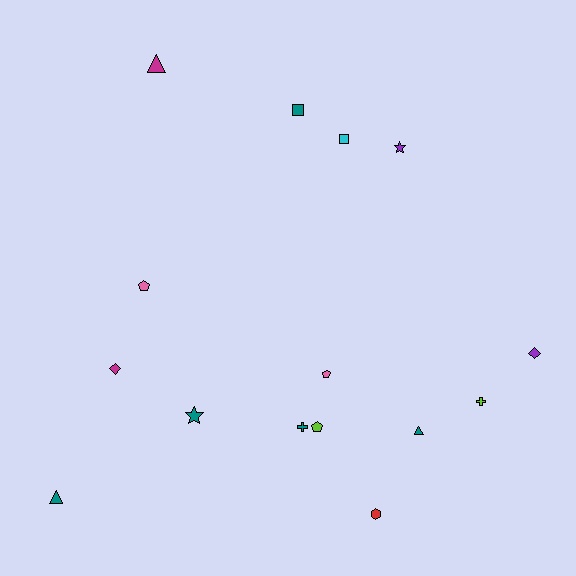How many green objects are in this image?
There are no green objects.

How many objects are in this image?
There are 15 objects.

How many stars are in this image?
There are 2 stars.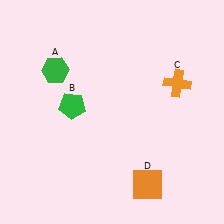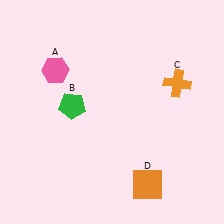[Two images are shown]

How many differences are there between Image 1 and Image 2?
There is 1 difference between the two images.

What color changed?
The hexagon (A) changed from green in Image 1 to pink in Image 2.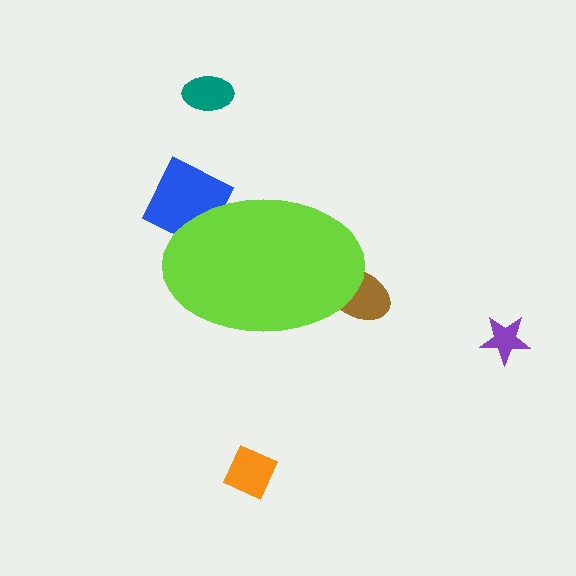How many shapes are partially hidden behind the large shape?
2 shapes are partially hidden.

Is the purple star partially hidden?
No, the purple star is fully visible.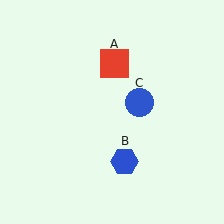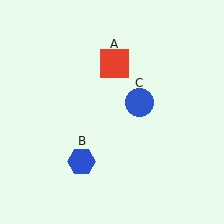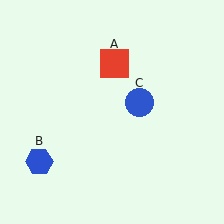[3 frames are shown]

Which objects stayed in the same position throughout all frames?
Red square (object A) and blue circle (object C) remained stationary.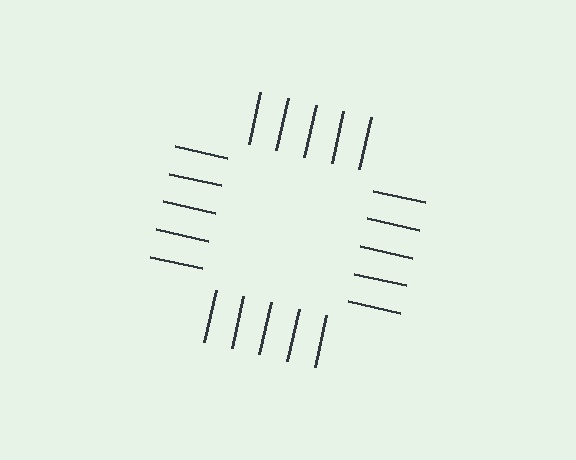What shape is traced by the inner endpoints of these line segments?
An illusory square — the line segments terminate on its edges but no continuous stroke is drawn.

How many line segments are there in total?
20 — 5 along each of the 4 edges.